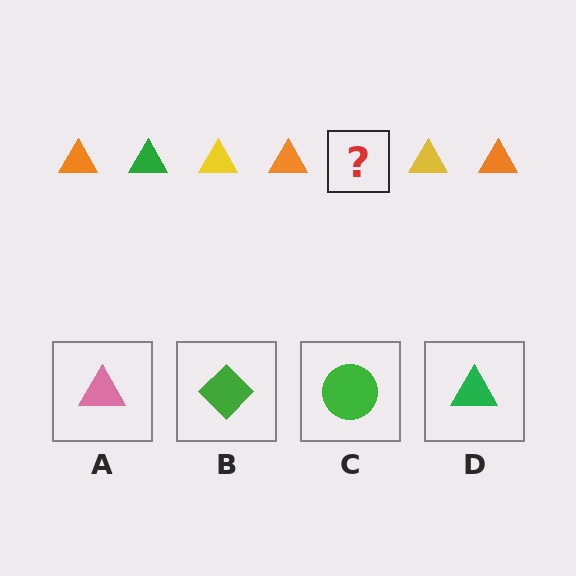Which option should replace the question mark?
Option D.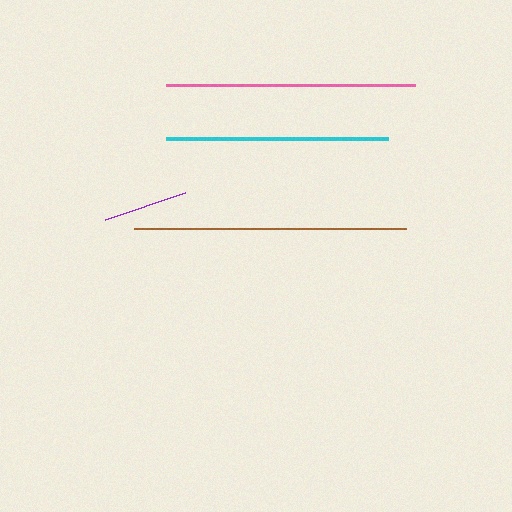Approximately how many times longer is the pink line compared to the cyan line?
The pink line is approximately 1.1 times the length of the cyan line.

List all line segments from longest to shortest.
From longest to shortest: brown, pink, cyan, purple.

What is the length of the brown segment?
The brown segment is approximately 272 pixels long.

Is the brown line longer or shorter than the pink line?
The brown line is longer than the pink line.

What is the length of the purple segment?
The purple segment is approximately 84 pixels long.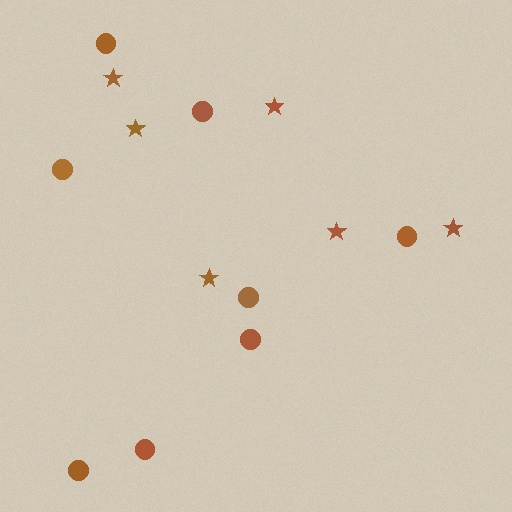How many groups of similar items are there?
There are 2 groups: one group of stars (6) and one group of circles (8).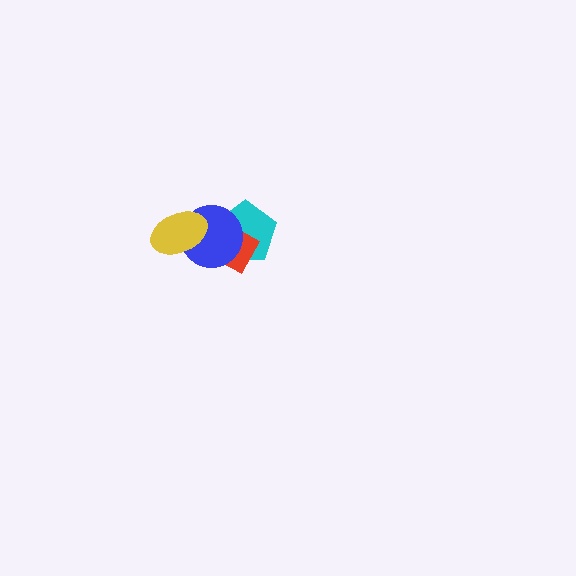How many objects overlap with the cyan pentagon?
2 objects overlap with the cyan pentagon.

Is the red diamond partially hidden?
Yes, it is partially covered by another shape.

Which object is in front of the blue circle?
The yellow ellipse is in front of the blue circle.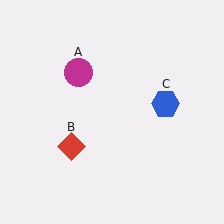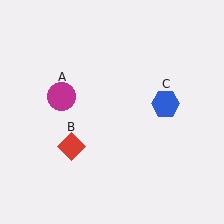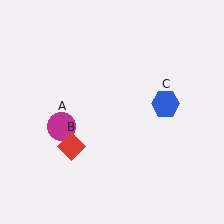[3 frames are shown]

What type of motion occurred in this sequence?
The magenta circle (object A) rotated counterclockwise around the center of the scene.